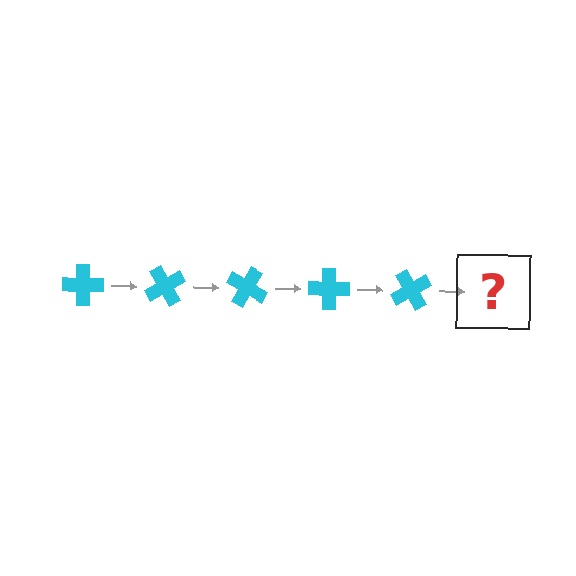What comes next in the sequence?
The next element should be a cyan cross rotated 300 degrees.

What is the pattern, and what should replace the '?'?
The pattern is that the cross rotates 60 degrees each step. The '?' should be a cyan cross rotated 300 degrees.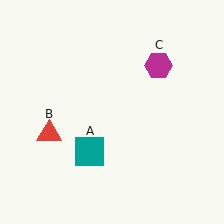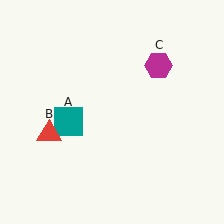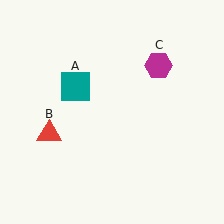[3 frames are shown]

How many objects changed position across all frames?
1 object changed position: teal square (object A).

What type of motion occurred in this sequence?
The teal square (object A) rotated clockwise around the center of the scene.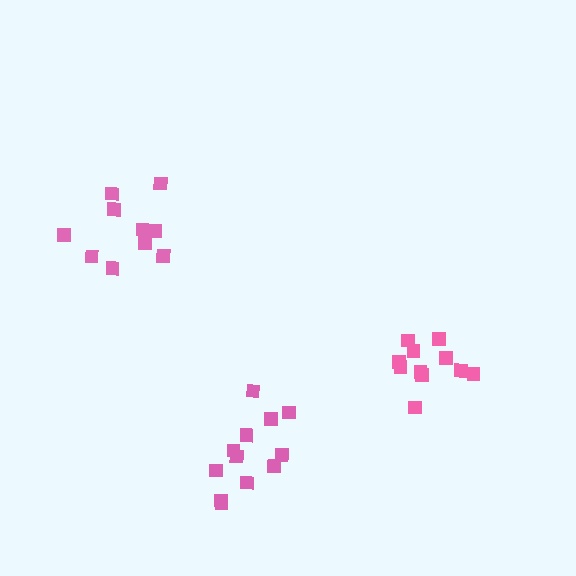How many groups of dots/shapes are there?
There are 3 groups.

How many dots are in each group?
Group 1: 11 dots, Group 2: 10 dots, Group 3: 12 dots (33 total).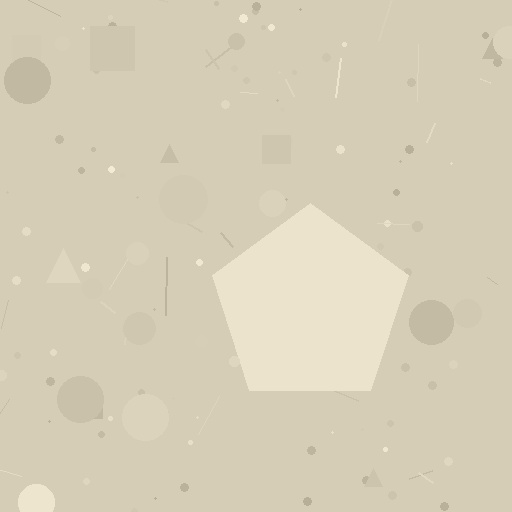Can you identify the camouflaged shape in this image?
The camouflaged shape is a pentagon.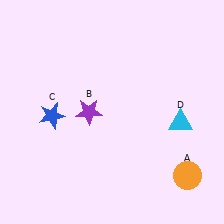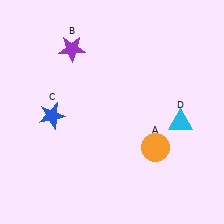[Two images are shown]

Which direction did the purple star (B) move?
The purple star (B) moved up.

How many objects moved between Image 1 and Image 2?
2 objects moved between the two images.